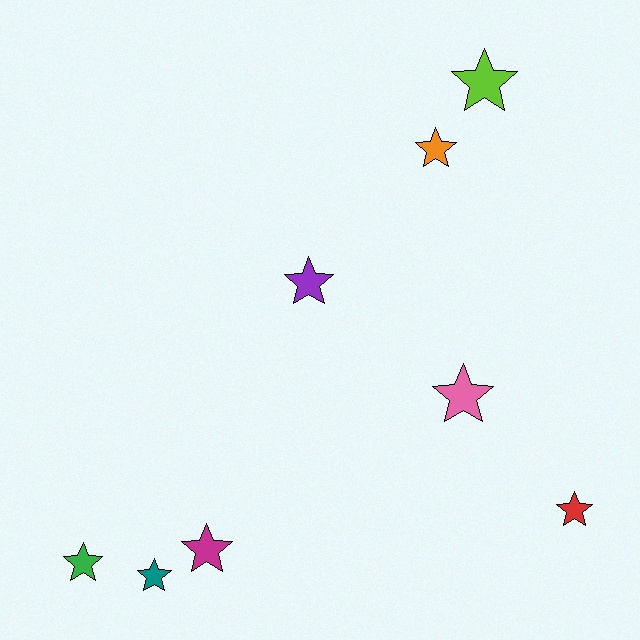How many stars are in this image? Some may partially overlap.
There are 8 stars.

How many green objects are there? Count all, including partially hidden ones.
There is 1 green object.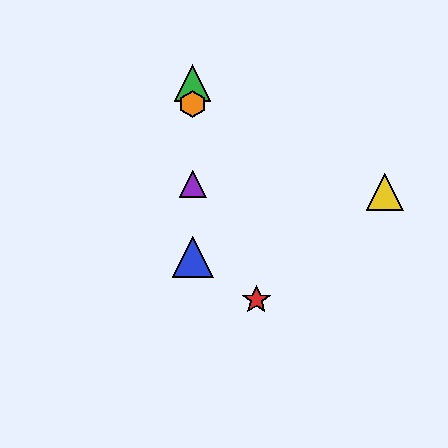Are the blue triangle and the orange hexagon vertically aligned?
Yes, both are at x≈193.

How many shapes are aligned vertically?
4 shapes (the blue triangle, the green triangle, the purple triangle, the orange hexagon) are aligned vertically.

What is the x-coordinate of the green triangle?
The green triangle is at x≈193.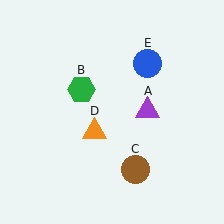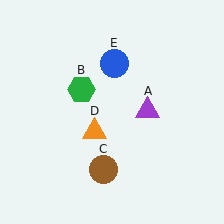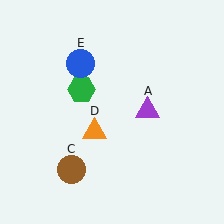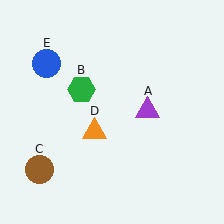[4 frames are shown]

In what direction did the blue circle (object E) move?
The blue circle (object E) moved left.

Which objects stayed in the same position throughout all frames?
Purple triangle (object A) and green hexagon (object B) and orange triangle (object D) remained stationary.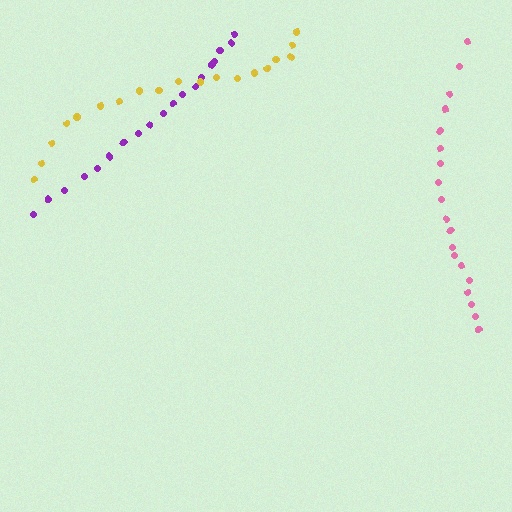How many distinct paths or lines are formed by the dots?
There are 3 distinct paths.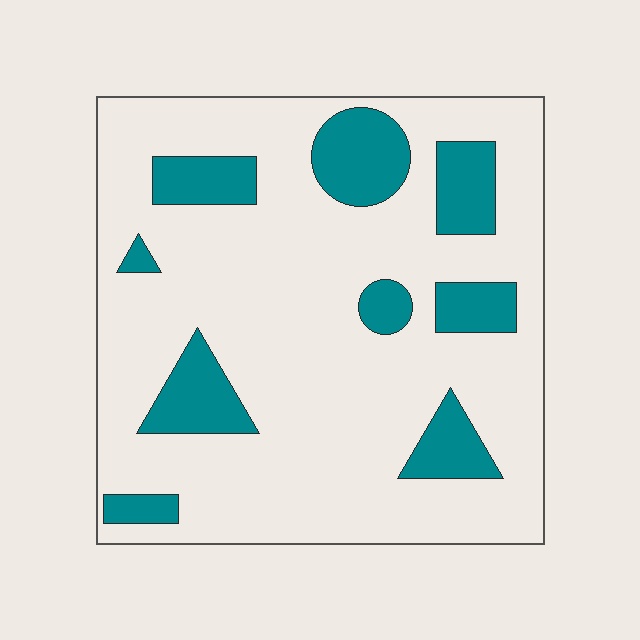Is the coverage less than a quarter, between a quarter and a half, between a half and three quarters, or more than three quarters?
Less than a quarter.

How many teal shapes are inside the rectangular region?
9.